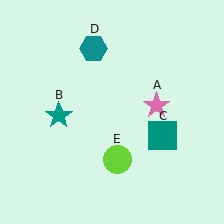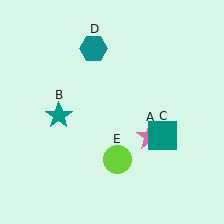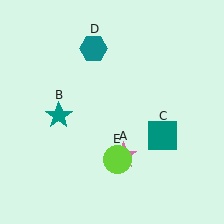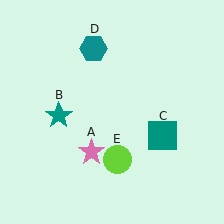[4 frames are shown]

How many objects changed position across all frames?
1 object changed position: pink star (object A).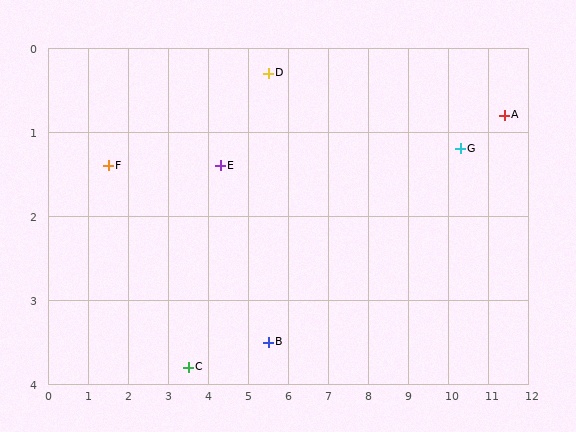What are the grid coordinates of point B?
Point B is at approximately (5.5, 3.5).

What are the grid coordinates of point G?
Point G is at approximately (10.3, 1.2).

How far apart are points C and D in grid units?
Points C and D are about 4.0 grid units apart.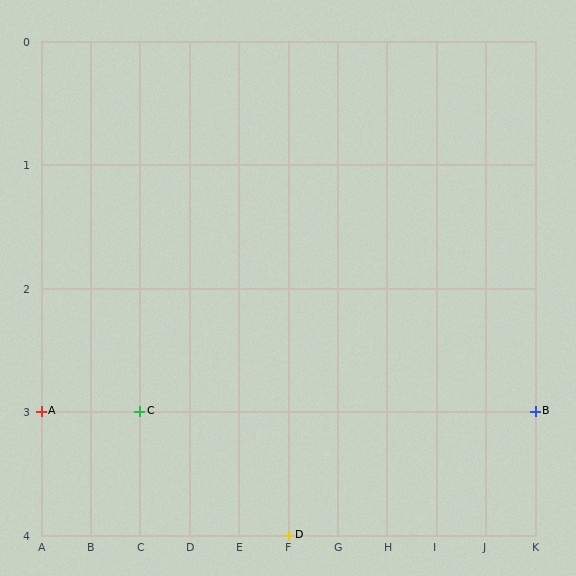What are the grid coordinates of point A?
Point A is at grid coordinates (A, 3).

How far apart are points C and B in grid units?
Points C and B are 8 columns apart.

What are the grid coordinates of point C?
Point C is at grid coordinates (C, 3).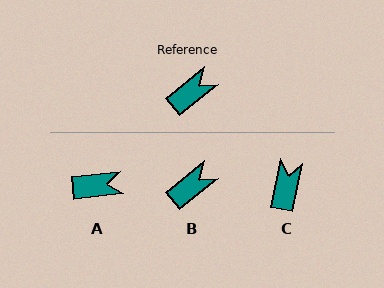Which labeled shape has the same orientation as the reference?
B.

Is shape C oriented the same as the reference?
No, it is off by about 40 degrees.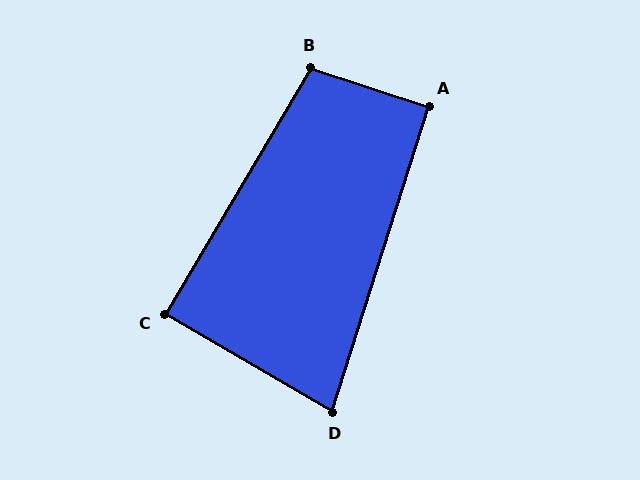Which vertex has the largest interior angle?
B, at approximately 103 degrees.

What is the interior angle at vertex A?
Approximately 91 degrees (approximately right).